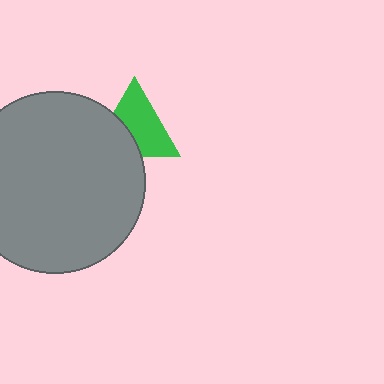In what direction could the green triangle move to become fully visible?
The green triangle could move toward the upper-right. That would shift it out from behind the gray circle entirely.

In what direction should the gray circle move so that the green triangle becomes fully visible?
The gray circle should move toward the lower-left. That is the shortest direction to clear the overlap and leave the green triangle fully visible.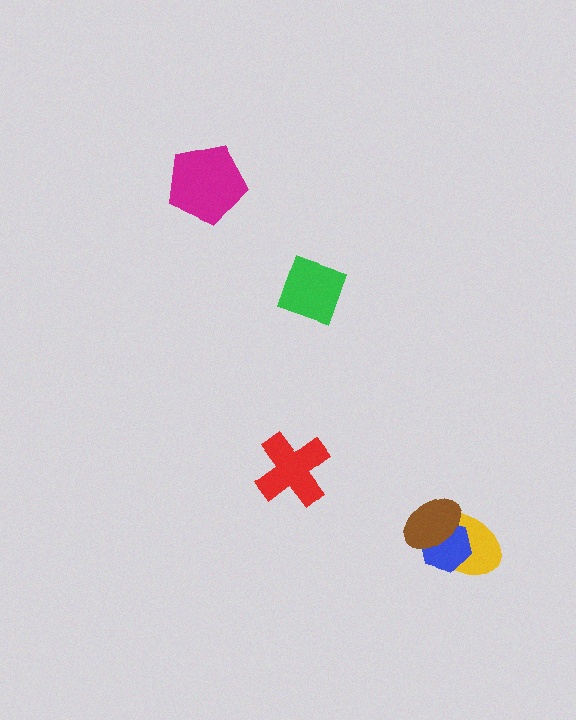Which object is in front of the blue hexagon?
The brown ellipse is in front of the blue hexagon.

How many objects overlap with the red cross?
0 objects overlap with the red cross.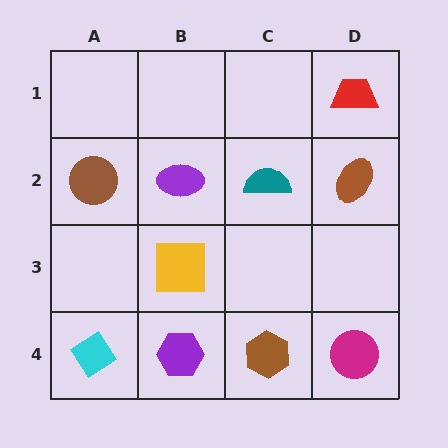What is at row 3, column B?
A yellow square.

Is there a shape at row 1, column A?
No, that cell is empty.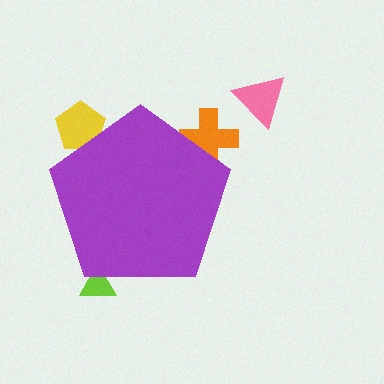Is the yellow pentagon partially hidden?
Yes, the yellow pentagon is partially hidden behind the purple pentagon.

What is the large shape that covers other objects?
A purple pentagon.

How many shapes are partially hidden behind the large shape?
3 shapes are partially hidden.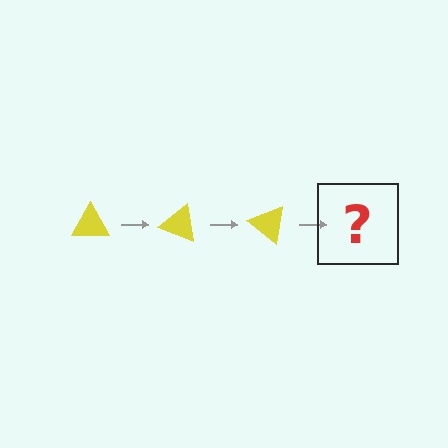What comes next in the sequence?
The next element should be a yellow triangle rotated 60 degrees.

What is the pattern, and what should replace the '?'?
The pattern is that the triangle rotates 20 degrees each step. The '?' should be a yellow triangle rotated 60 degrees.